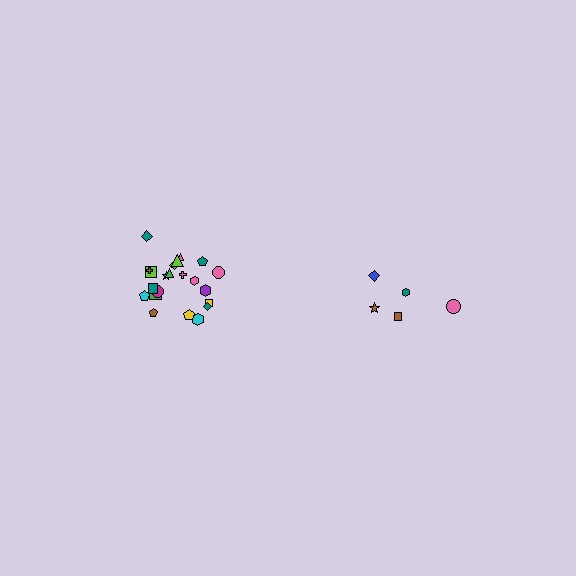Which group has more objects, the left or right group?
The left group.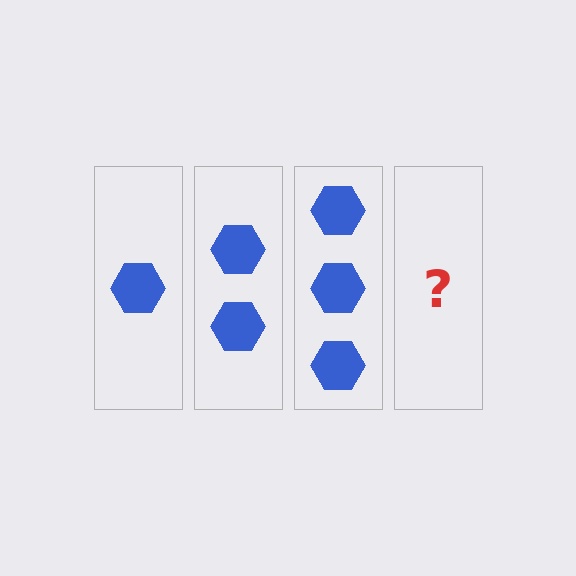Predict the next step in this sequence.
The next step is 4 hexagons.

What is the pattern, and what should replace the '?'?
The pattern is that each step adds one more hexagon. The '?' should be 4 hexagons.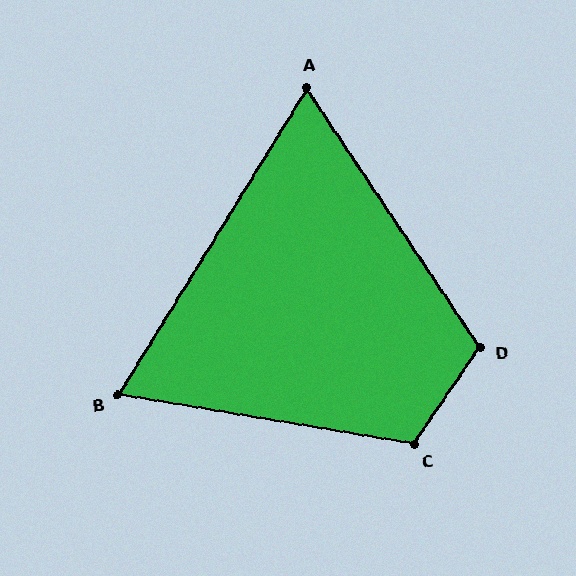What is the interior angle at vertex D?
Approximately 112 degrees (obtuse).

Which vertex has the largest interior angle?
C, at approximately 115 degrees.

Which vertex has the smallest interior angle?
A, at approximately 65 degrees.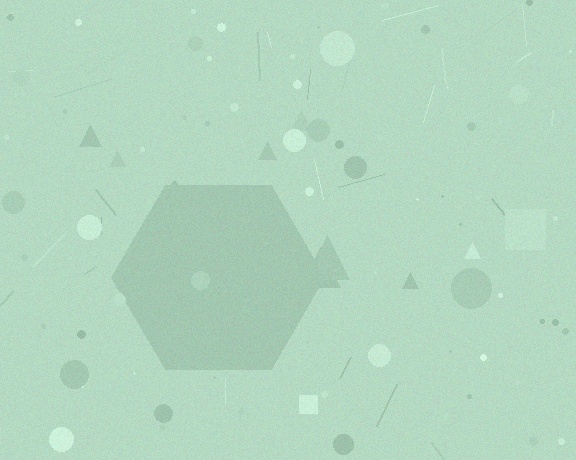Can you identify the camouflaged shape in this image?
The camouflaged shape is a hexagon.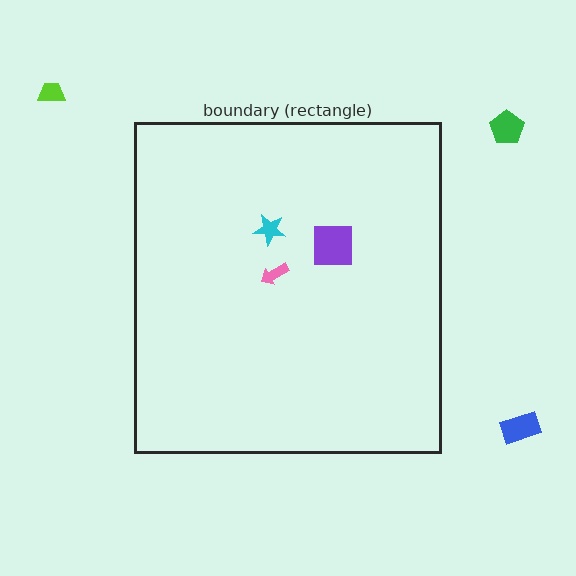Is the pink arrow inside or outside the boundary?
Inside.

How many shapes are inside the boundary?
3 inside, 3 outside.